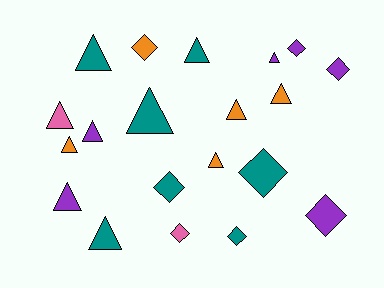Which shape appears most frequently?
Triangle, with 12 objects.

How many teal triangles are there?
There are 4 teal triangles.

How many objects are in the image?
There are 20 objects.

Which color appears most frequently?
Teal, with 7 objects.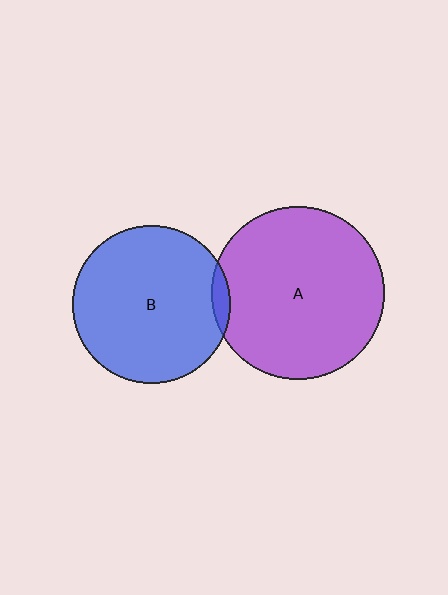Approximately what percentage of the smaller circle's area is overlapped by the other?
Approximately 5%.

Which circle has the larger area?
Circle A (purple).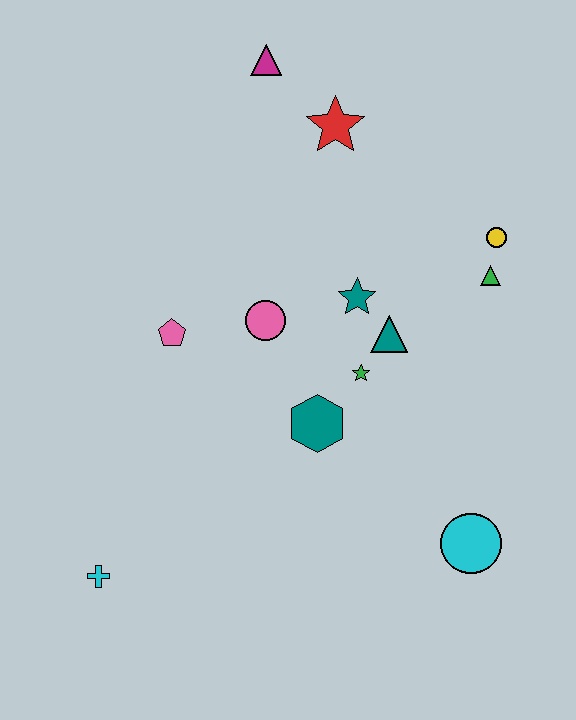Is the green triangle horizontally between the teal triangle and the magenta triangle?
No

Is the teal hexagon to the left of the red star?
Yes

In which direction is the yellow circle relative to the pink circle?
The yellow circle is to the right of the pink circle.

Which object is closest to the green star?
The teal triangle is closest to the green star.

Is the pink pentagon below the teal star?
Yes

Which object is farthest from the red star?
The cyan cross is farthest from the red star.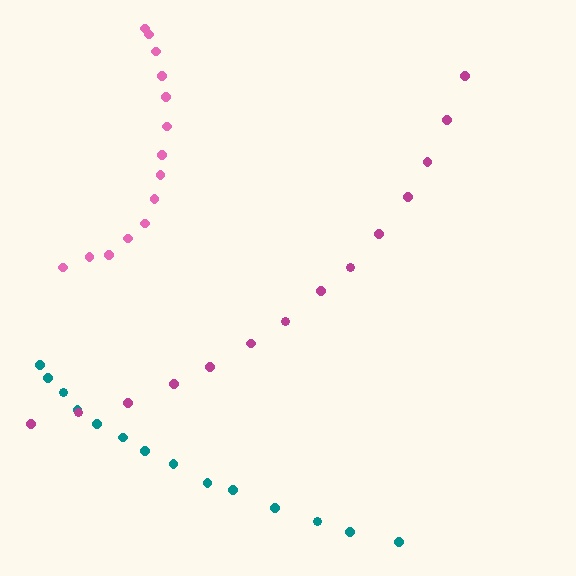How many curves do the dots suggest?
There are 3 distinct paths.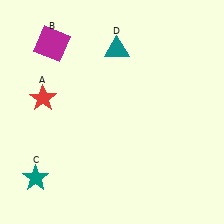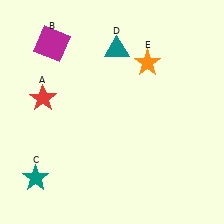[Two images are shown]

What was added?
An orange star (E) was added in Image 2.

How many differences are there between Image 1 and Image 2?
There is 1 difference between the two images.